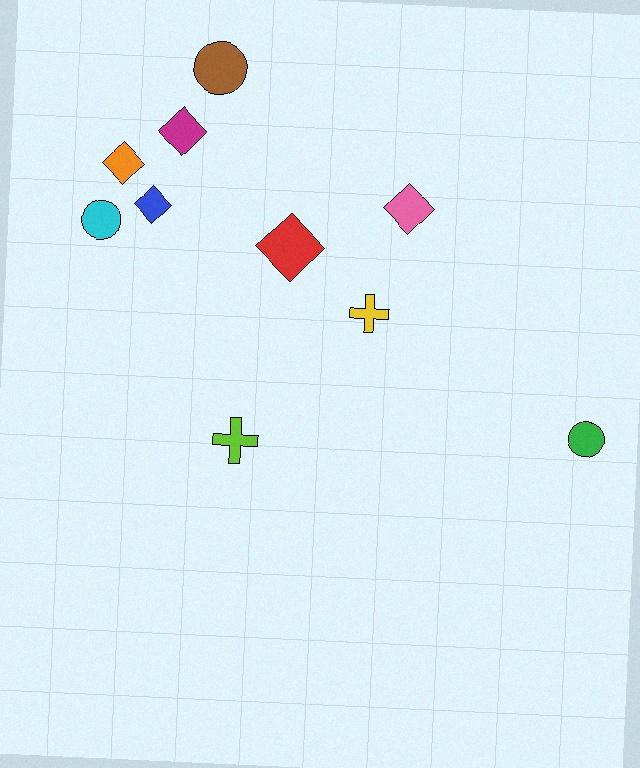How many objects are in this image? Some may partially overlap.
There are 10 objects.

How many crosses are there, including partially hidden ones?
There are 2 crosses.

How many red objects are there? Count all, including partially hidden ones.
There is 1 red object.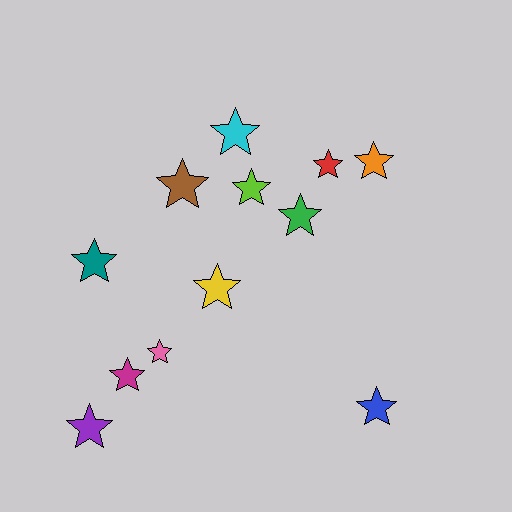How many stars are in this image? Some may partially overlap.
There are 12 stars.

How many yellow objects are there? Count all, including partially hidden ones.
There is 1 yellow object.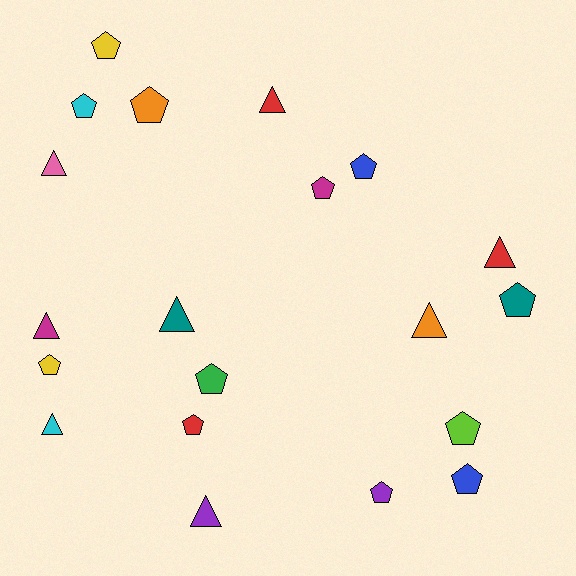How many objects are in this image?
There are 20 objects.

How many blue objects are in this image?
There are 2 blue objects.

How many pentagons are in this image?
There are 12 pentagons.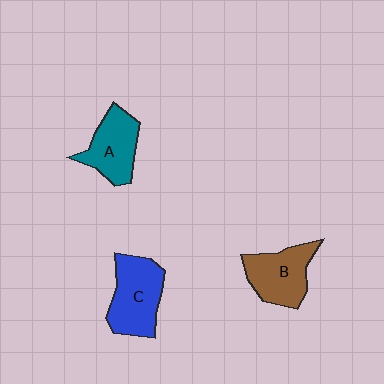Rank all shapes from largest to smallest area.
From largest to smallest: C (blue), B (brown), A (teal).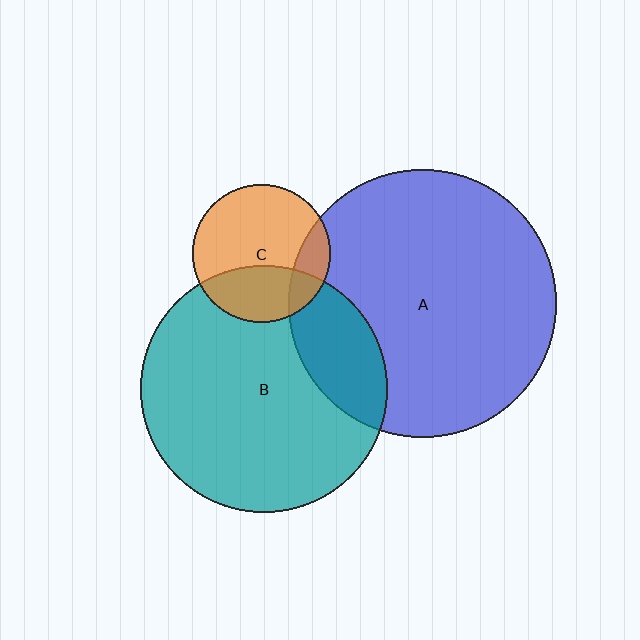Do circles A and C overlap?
Yes.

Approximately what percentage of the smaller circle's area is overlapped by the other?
Approximately 15%.